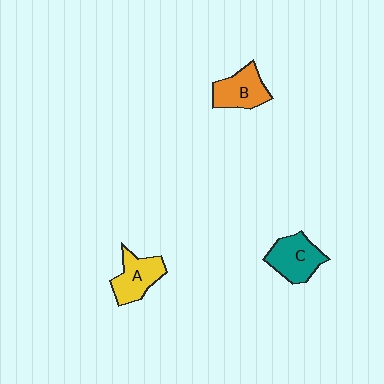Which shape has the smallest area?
Shape A (yellow).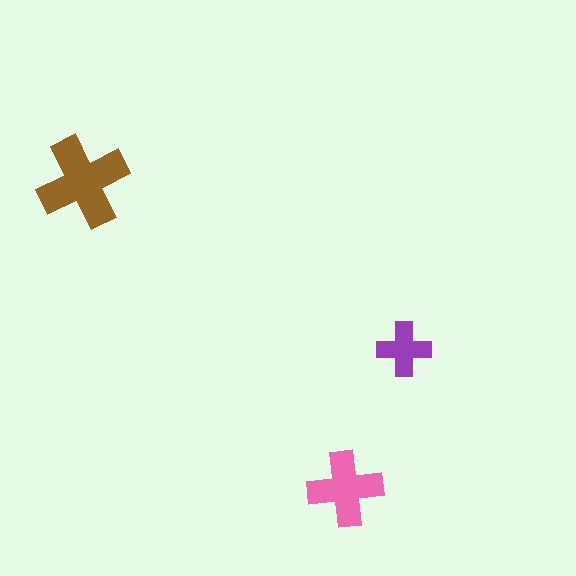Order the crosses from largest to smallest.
the brown one, the pink one, the purple one.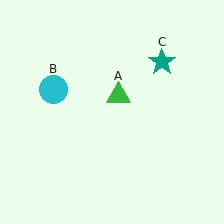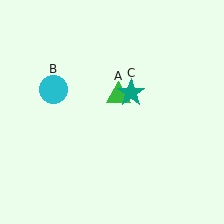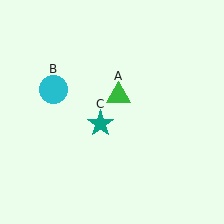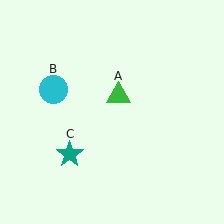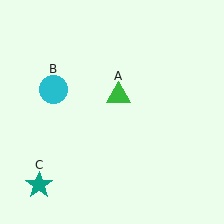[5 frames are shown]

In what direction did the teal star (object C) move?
The teal star (object C) moved down and to the left.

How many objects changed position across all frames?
1 object changed position: teal star (object C).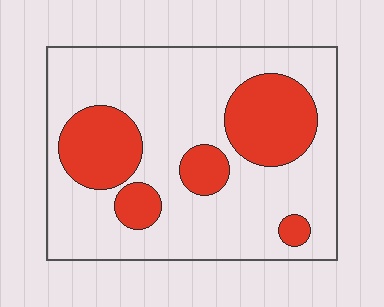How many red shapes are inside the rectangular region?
5.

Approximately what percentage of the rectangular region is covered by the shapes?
Approximately 30%.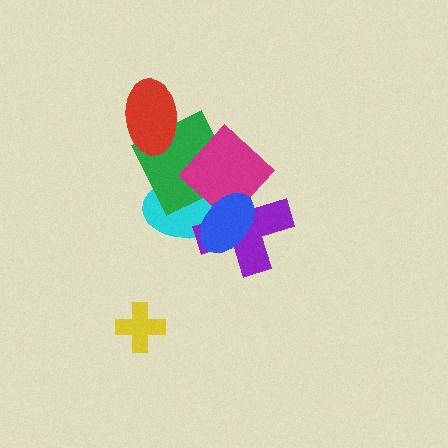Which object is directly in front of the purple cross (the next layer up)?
The magenta diamond is directly in front of the purple cross.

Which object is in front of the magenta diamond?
The blue ellipse is in front of the magenta diamond.